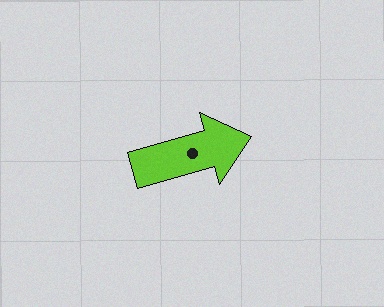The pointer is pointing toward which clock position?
Roughly 2 o'clock.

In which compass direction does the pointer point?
East.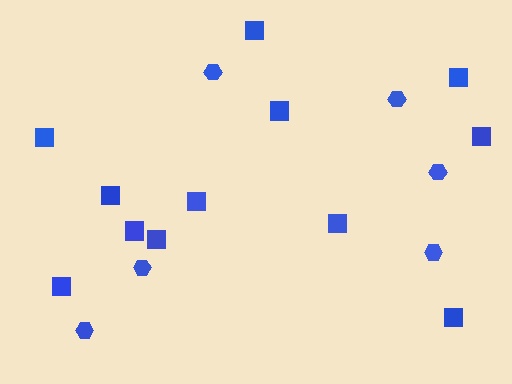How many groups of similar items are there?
There are 2 groups: one group of squares (12) and one group of hexagons (6).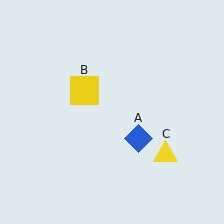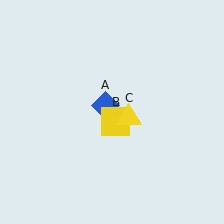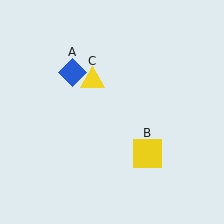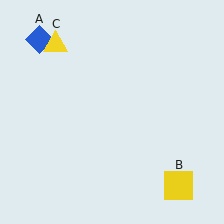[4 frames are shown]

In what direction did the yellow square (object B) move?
The yellow square (object B) moved down and to the right.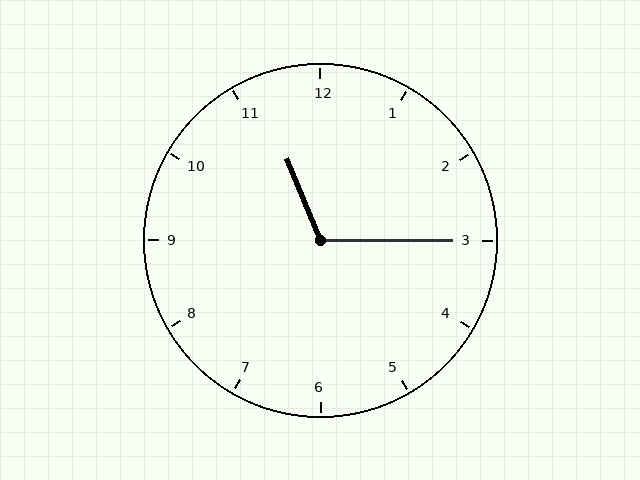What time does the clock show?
11:15.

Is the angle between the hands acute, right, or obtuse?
It is obtuse.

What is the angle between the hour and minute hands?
Approximately 112 degrees.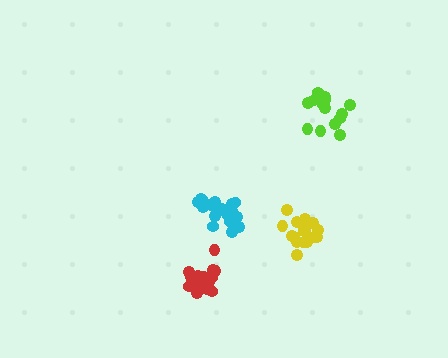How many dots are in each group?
Group 1: 19 dots, Group 2: 19 dots, Group 3: 18 dots, Group 4: 18 dots (74 total).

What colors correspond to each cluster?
The clusters are colored: yellow, red, lime, cyan.